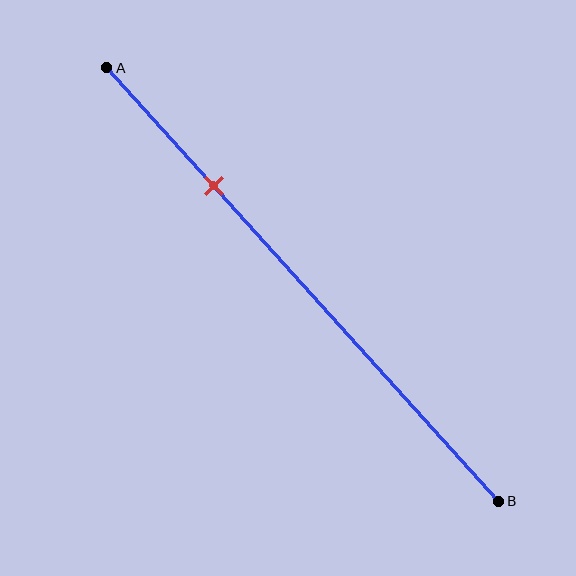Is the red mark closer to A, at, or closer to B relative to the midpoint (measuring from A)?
The red mark is closer to point A than the midpoint of segment AB.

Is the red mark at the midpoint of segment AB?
No, the mark is at about 25% from A, not at the 50% midpoint.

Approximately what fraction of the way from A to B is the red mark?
The red mark is approximately 25% of the way from A to B.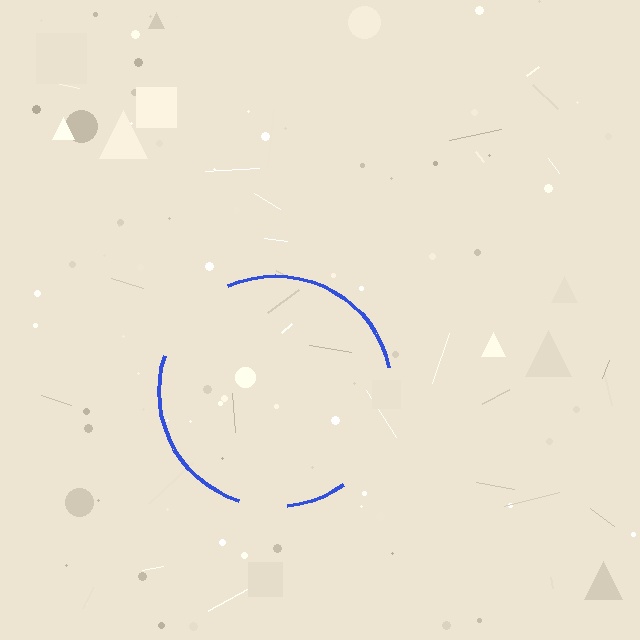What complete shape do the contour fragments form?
The contour fragments form a circle.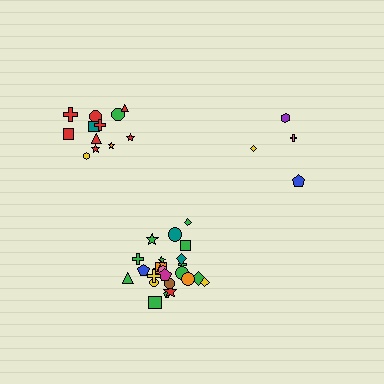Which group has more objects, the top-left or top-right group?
The top-left group.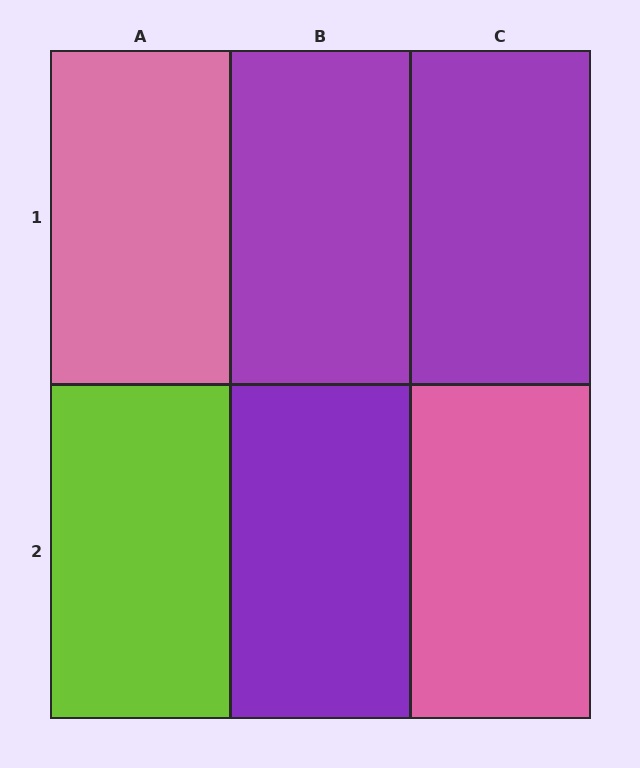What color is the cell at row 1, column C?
Purple.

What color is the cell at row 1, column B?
Purple.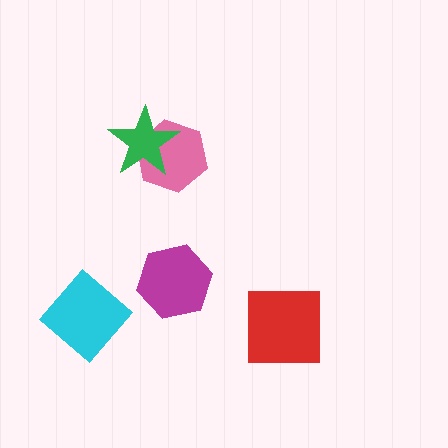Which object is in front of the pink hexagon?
The green star is in front of the pink hexagon.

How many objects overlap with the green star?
1 object overlaps with the green star.